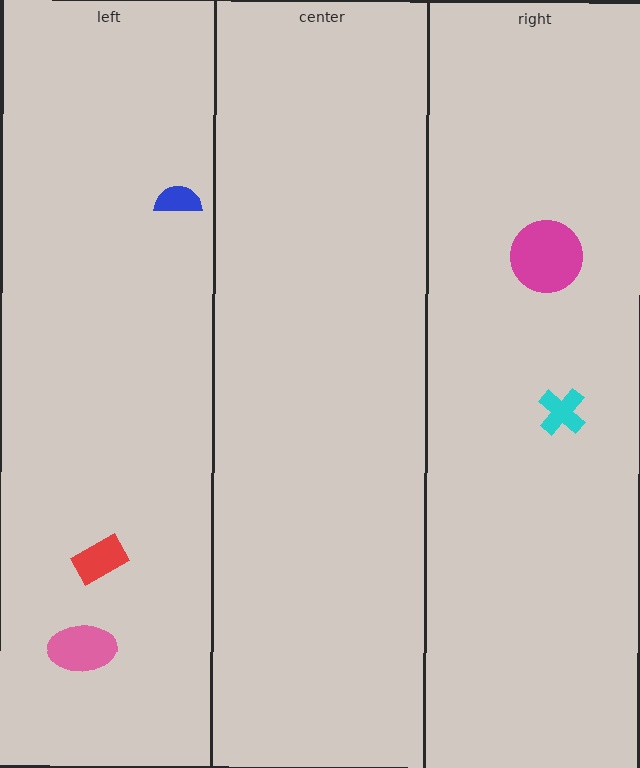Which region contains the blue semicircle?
The left region.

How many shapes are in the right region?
2.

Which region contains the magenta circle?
The right region.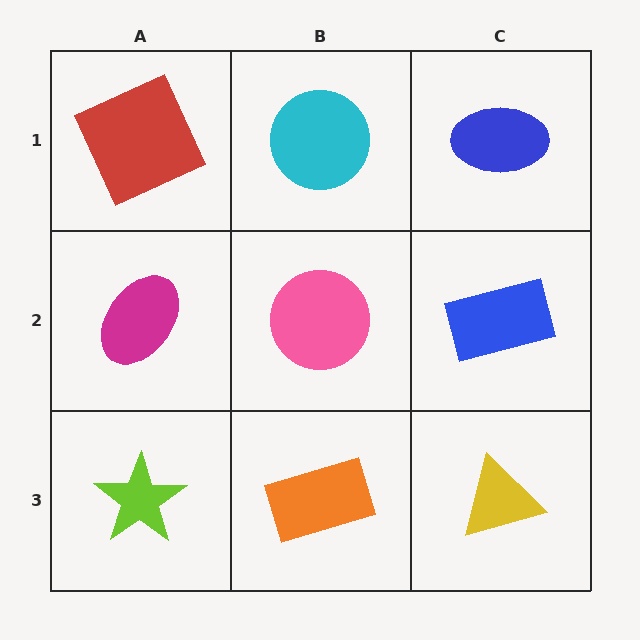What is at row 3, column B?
An orange rectangle.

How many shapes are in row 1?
3 shapes.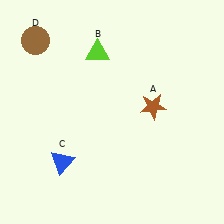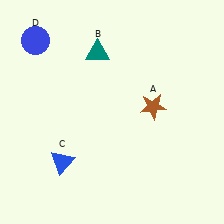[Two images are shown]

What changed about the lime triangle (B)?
In Image 1, B is lime. In Image 2, it changed to teal.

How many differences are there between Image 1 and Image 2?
There are 2 differences between the two images.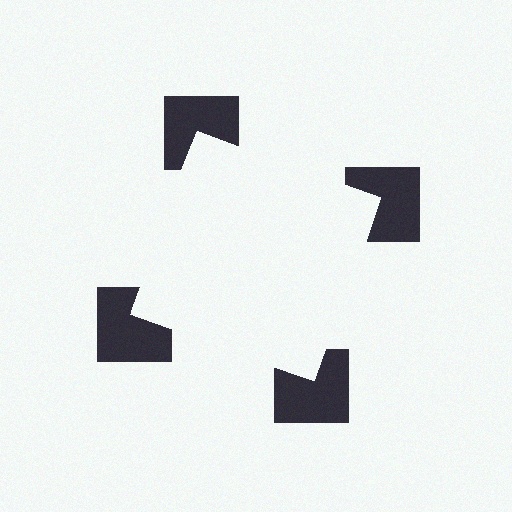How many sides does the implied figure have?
4 sides.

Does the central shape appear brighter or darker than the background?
It typically appears slightly brighter than the background, even though no actual brightness change is drawn.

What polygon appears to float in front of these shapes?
An illusory square — its edges are inferred from the aligned wedge cuts in the notched squares, not physically drawn.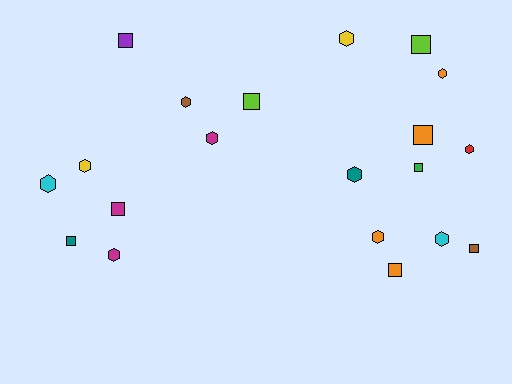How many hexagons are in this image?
There are 11 hexagons.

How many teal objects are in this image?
There are 2 teal objects.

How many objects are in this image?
There are 20 objects.